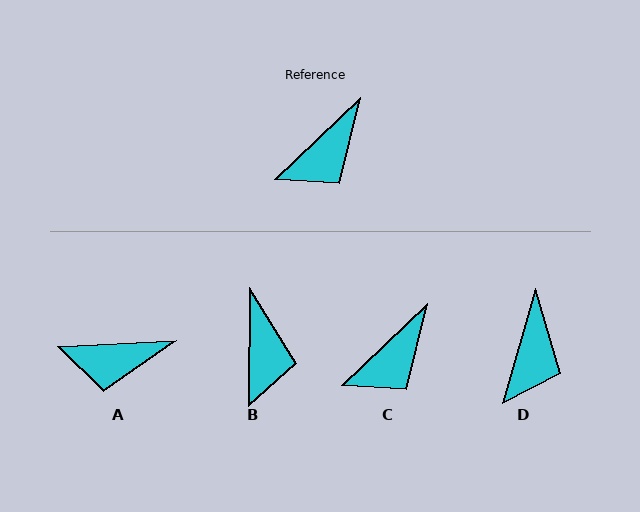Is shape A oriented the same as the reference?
No, it is off by about 41 degrees.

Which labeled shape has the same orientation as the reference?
C.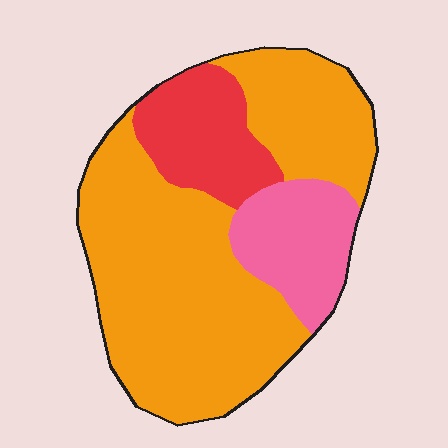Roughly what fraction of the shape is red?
Red takes up about one sixth (1/6) of the shape.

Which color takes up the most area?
Orange, at roughly 70%.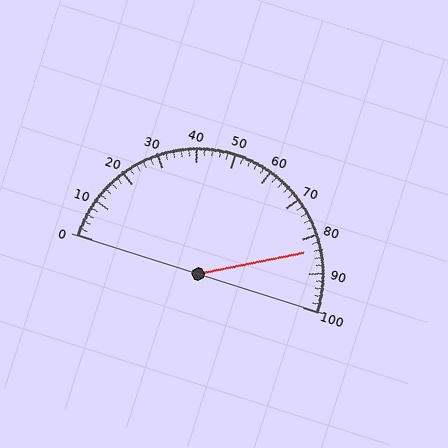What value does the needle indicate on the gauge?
The needle indicates approximately 84.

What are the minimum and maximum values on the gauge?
The gauge ranges from 0 to 100.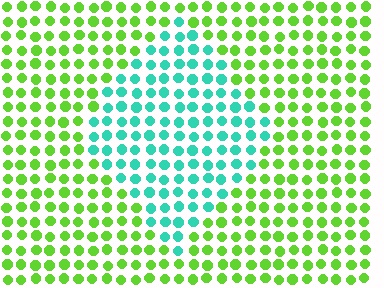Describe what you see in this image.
The image is filled with small lime elements in a uniform arrangement. A diamond-shaped region is visible where the elements are tinted to a slightly different hue, forming a subtle color boundary.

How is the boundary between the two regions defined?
The boundary is defined purely by a slight shift in hue (about 65 degrees). Spacing, size, and orientation are identical on both sides.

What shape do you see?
I see a diamond.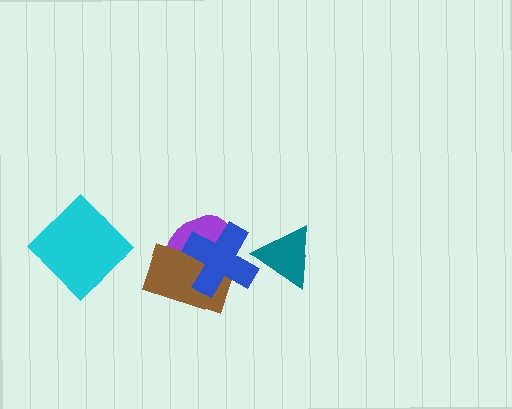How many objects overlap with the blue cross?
3 objects overlap with the blue cross.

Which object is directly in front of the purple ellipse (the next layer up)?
The brown rectangle is directly in front of the purple ellipse.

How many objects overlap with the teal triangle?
1 object overlaps with the teal triangle.